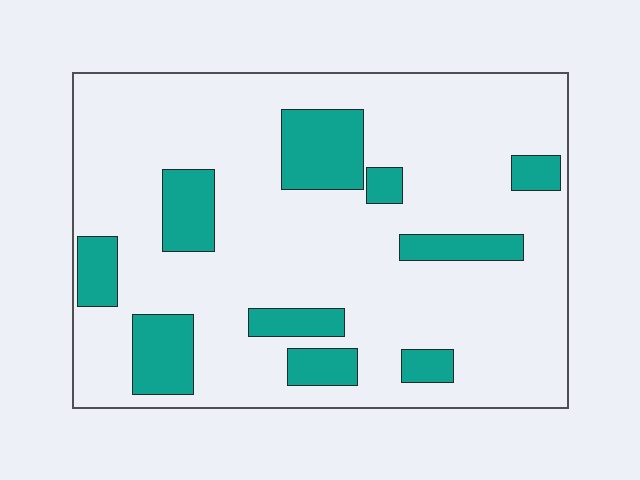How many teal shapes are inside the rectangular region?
10.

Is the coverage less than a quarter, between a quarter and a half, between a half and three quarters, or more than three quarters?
Less than a quarter.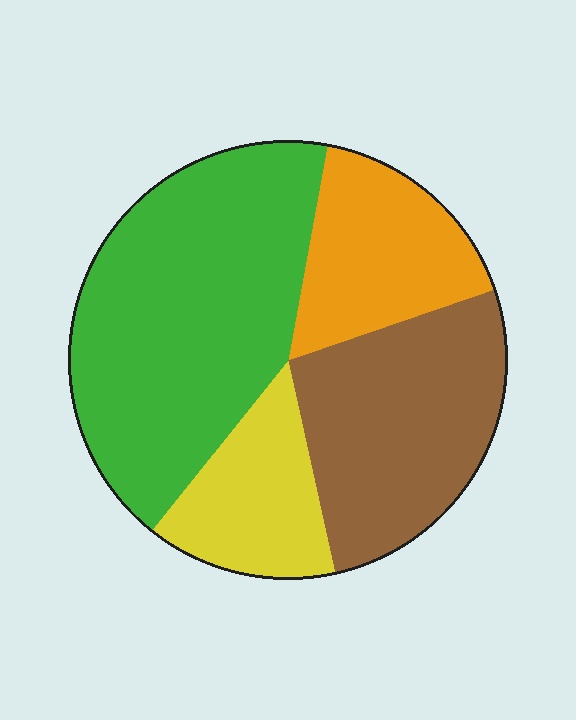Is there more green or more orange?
Green.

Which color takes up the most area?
Green, at roughly 40%.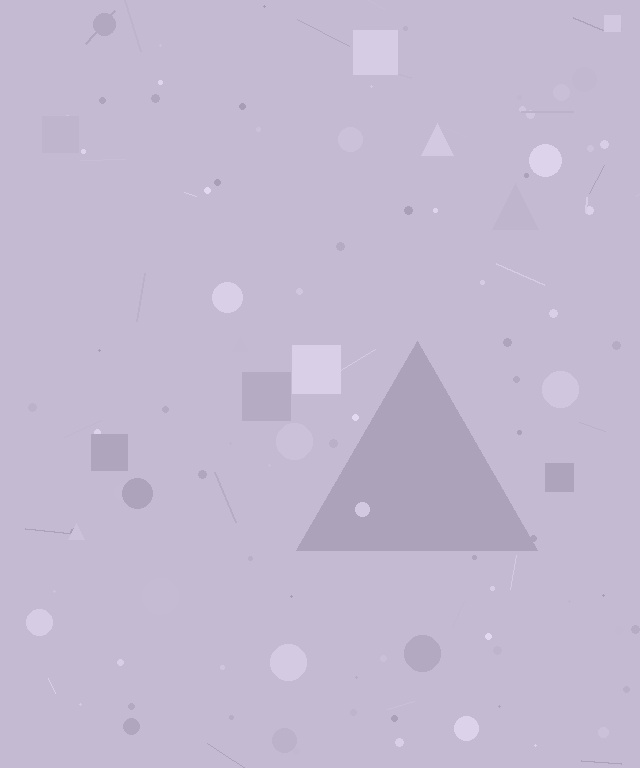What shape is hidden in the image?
A triangle is hidden in the image.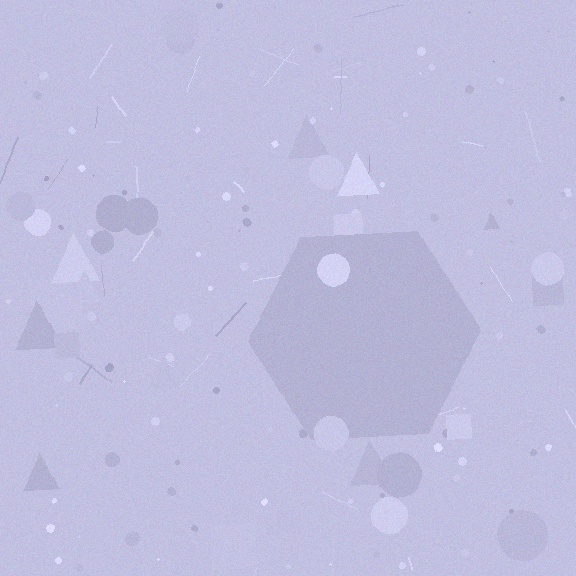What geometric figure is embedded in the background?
A hexagon is embedded in the background.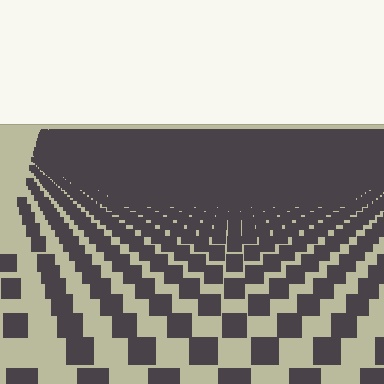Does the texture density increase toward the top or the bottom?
Density increases toward the top.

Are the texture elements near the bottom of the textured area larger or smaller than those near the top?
Larger. Near the bottom, elements are closer to the viewer and appear at a bigger on-screen size.